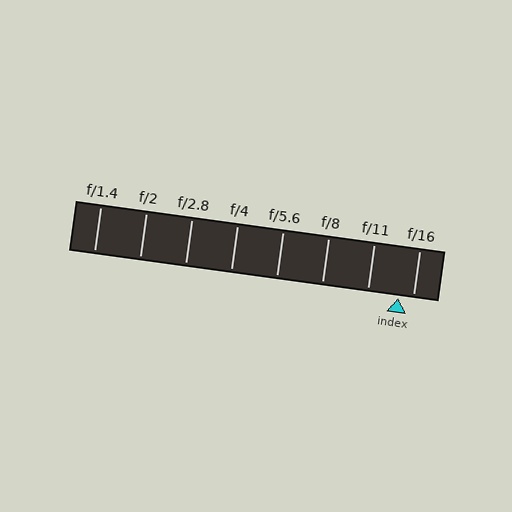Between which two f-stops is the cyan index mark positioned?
The index mark is between f/11 and f/16.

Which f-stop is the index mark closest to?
The index mark is closest to f/16.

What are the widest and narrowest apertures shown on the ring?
The widest aperture shown is f/1.4 and the narrowest is f/16.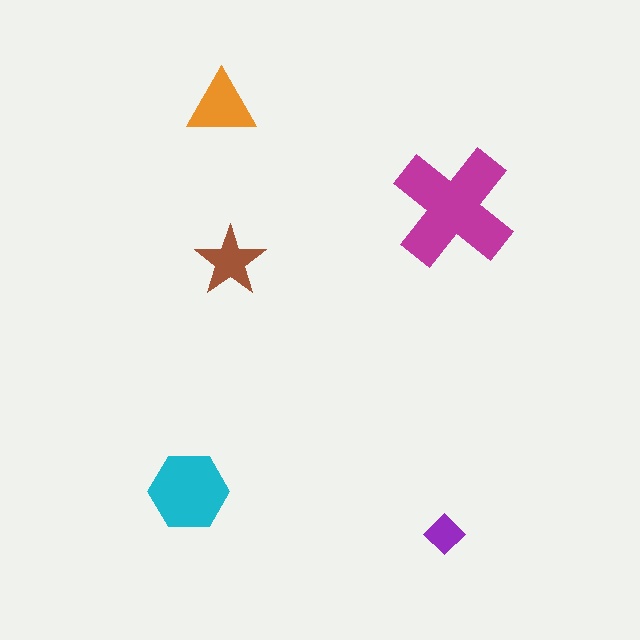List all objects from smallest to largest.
The purple diamond, the brown star, the orange triangle, the cyan hexagon, the magenta cross.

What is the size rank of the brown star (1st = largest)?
4th.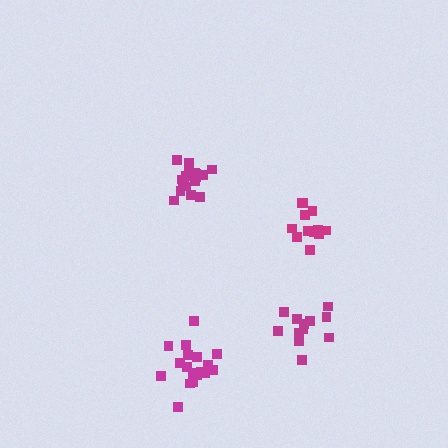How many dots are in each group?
Group 1: 18 dots, Group 2: 18 dots, Group 3: 13 dots, Group 4: 12 dots (61 total).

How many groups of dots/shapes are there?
There are 4 groups.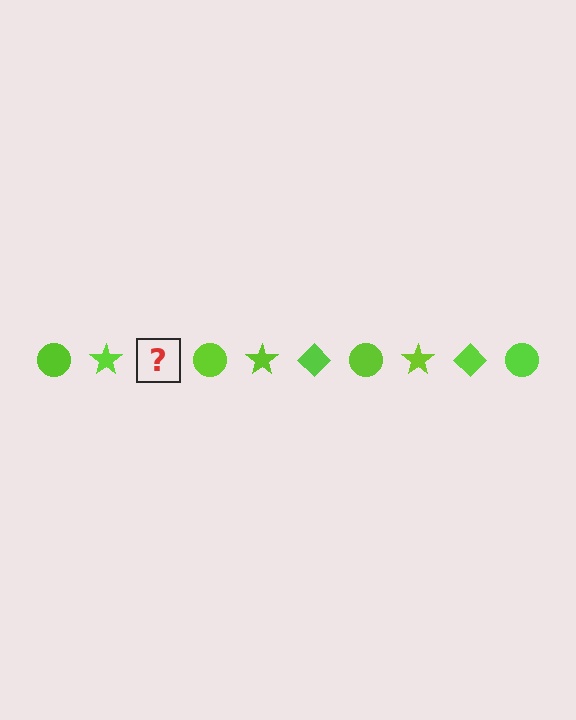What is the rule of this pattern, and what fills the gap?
The rule is that the pattern cycles through circle, star, diamond shapes in lime. The gap should be filled with a lime diamond.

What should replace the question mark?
The question mark should be replaced with a lime diamond.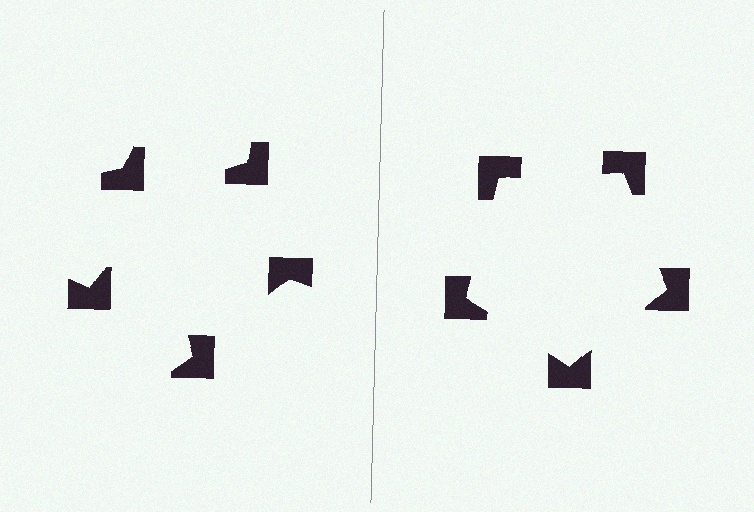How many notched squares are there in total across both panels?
10 — 5 on each side.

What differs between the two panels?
The notched squares are positioned identically on both sides; only the wedge orientations differ. On the right they align to a pentagon; on the left they are misaligned.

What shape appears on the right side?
An illusory pentagon.